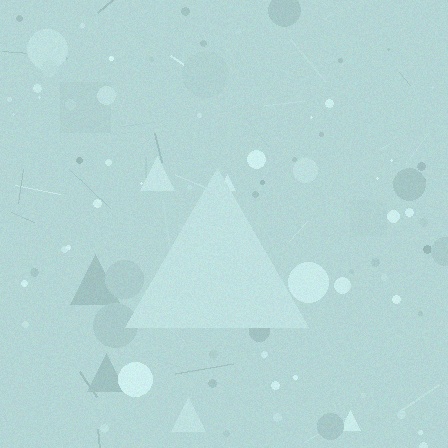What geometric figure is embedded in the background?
A triangle is embedded in the background.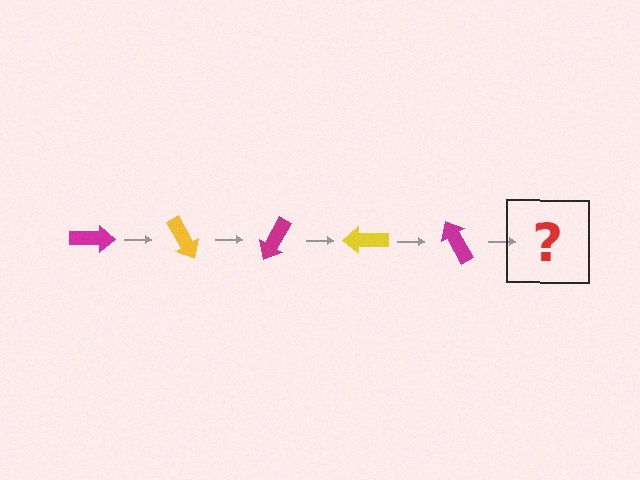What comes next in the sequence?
The next element should be a yellow arrow, rotated 300 degrees from the start.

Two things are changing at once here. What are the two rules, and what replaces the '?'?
The two rules are that it rotates 60 degrees each step and the color cycles through magenta and yellow. The '?' should be a yellow arrow, rotated 300 degrees from the start.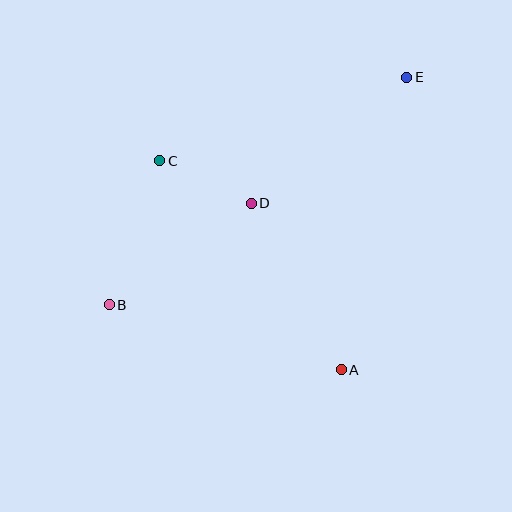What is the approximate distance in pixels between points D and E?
The distance between D and E is approximately 200 pixels.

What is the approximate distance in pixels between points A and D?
The distance between A and D is approximately 189 pixels.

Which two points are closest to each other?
Points C and D are closest to each other.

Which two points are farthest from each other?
Points B and E are farthest from each other.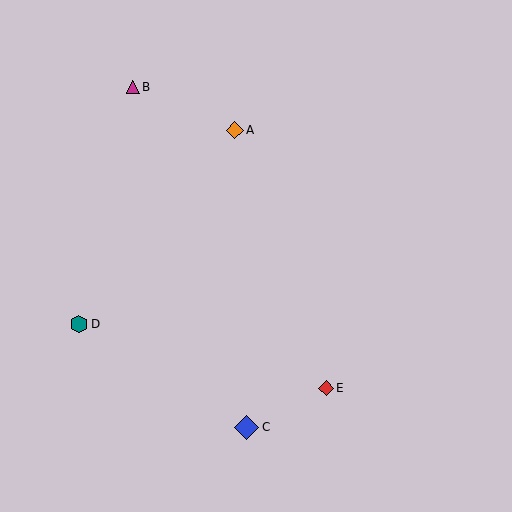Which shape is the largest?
The blue diamond (labeled C) is the largest.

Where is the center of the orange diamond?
The center of the orange diamond is at (235, 130).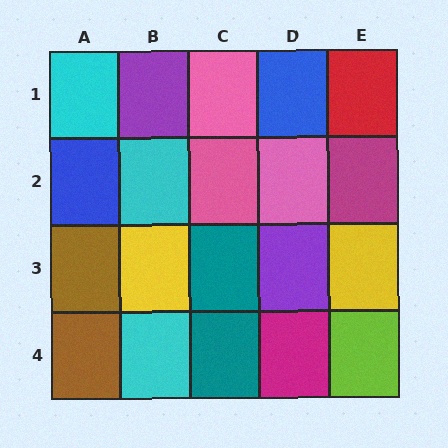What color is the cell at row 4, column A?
Brown.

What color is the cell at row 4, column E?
Lime.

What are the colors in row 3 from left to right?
Brown, yellow, teal, purple, yellow.